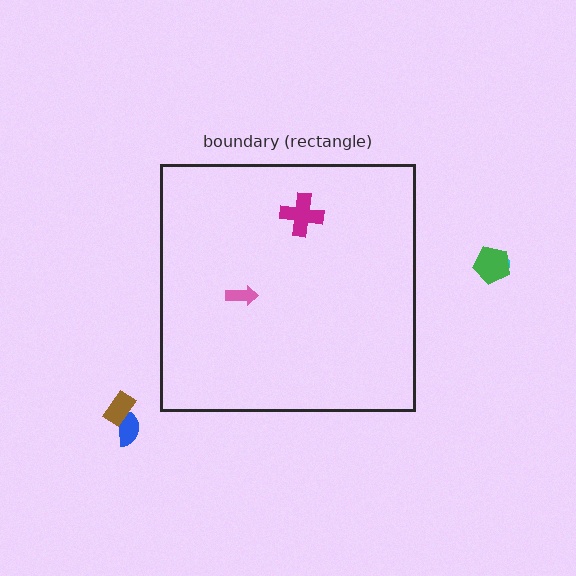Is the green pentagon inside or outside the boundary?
Outside.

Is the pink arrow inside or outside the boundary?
Inside.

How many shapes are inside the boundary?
2 inside, 4 outside.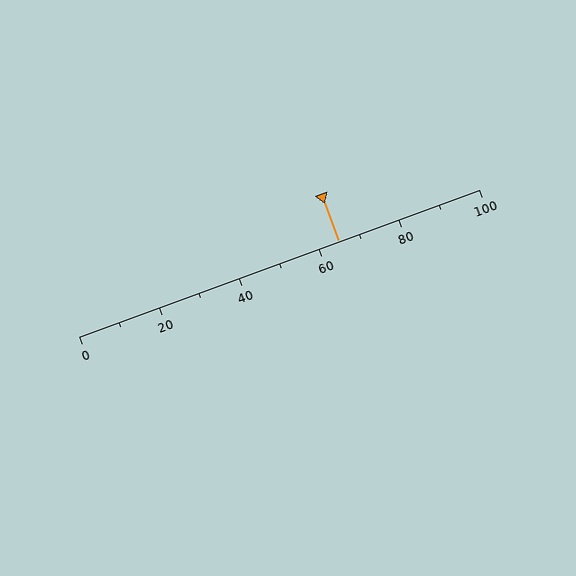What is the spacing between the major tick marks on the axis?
The major ticks are spaced 20 apart.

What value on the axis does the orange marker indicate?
The marker indicates approximately 65.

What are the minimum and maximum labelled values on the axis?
The axis runs from 0 to 100.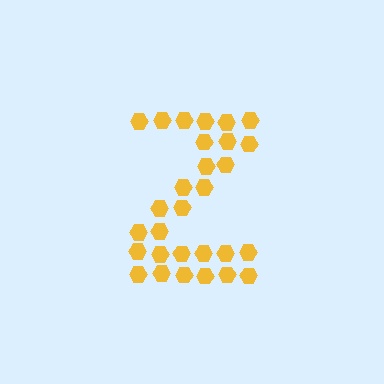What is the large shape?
The large shape is the letter Z.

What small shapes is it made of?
It is made of small hexagons.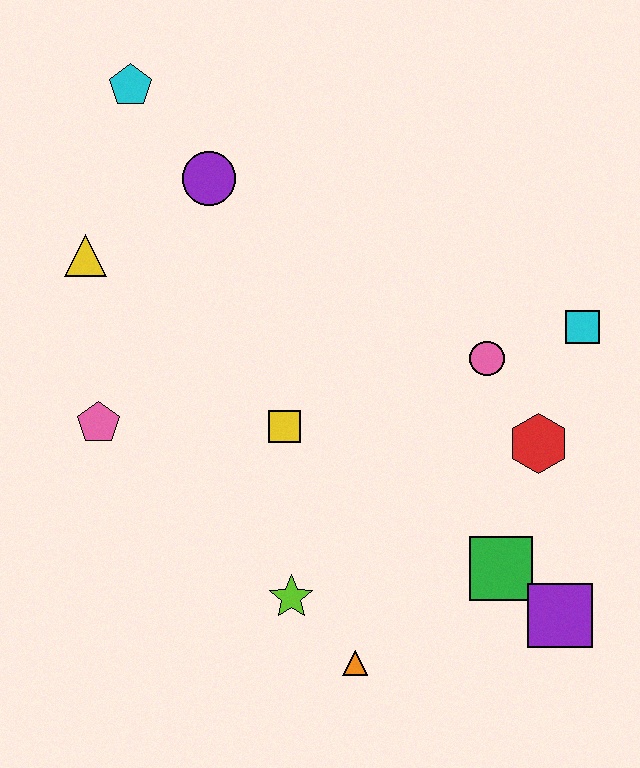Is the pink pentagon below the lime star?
No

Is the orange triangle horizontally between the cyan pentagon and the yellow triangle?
No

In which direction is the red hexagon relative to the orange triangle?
The red hexagon is above the orange triangle.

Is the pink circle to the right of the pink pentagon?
Yes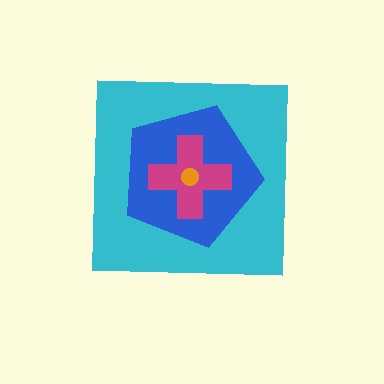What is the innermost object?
The orange circle.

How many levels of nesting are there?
4.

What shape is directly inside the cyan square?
The blue pentagon.